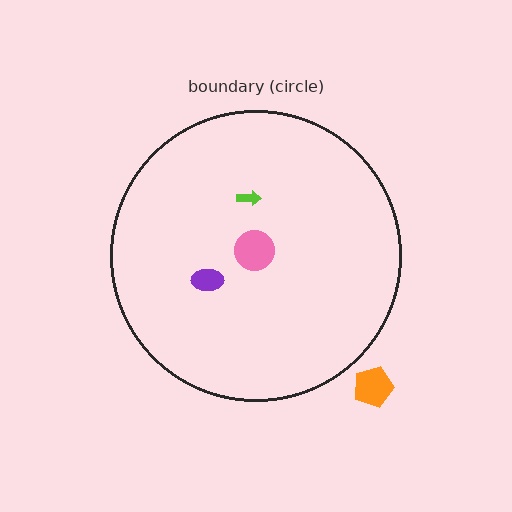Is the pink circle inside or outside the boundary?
Inside.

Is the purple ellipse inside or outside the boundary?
Inside.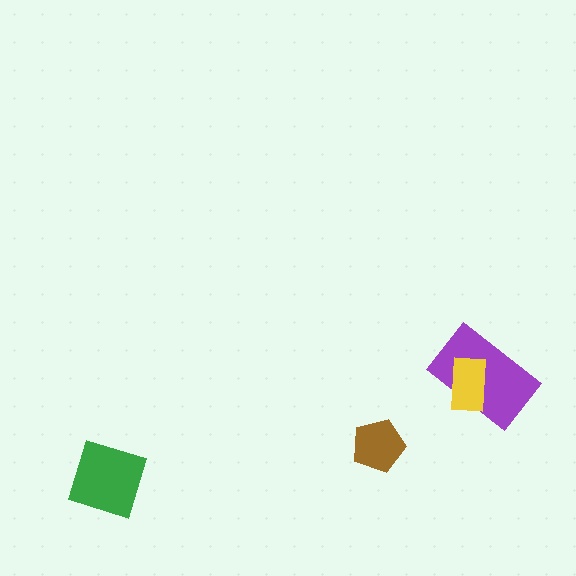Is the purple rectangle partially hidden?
Yes, it is partially covered by another shape.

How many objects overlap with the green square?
0 objects overlap with the green square.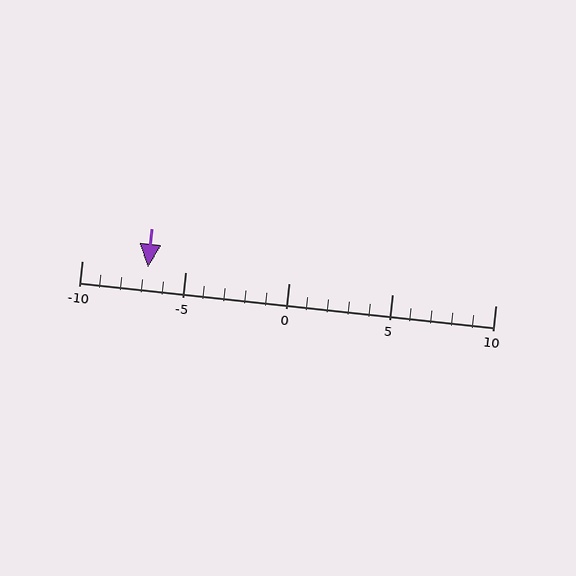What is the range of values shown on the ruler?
The ruler shows values from -10 to 10.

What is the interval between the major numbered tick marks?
The major tick marks are spaced 5 units apart.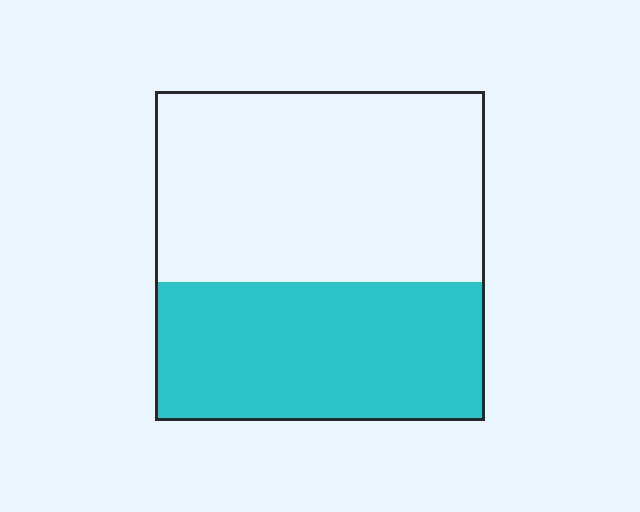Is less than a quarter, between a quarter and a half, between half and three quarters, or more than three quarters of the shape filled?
Between a quarter and a half.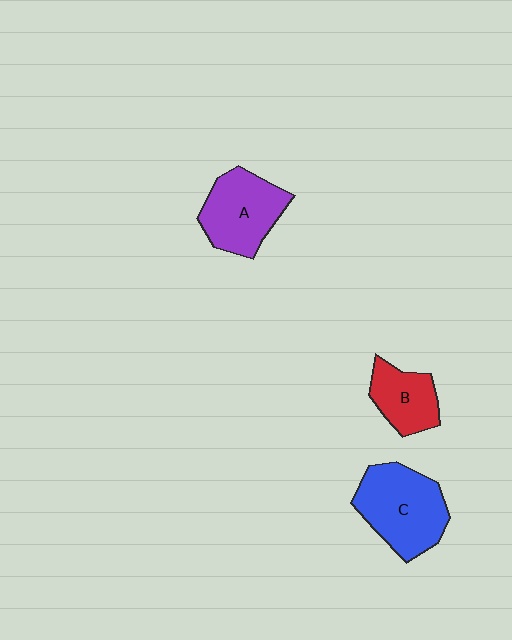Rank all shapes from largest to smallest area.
From largest to smallest: C (blue), A (purple), B (red).